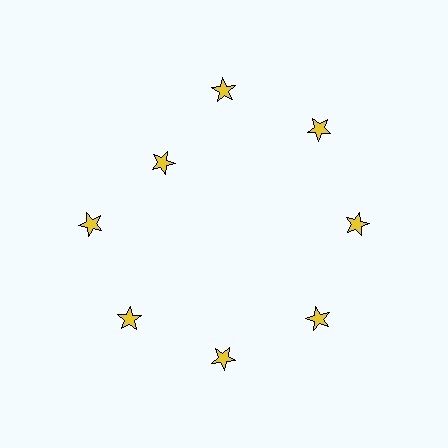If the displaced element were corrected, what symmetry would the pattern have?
It would have 8-fold rotational symmetry — the pattern would map onto itself every 45 degrees.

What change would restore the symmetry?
The symmetry would be restored by moving it outward, back onto the ring so that all 8 stars sit at equal angles and equal distance from the center.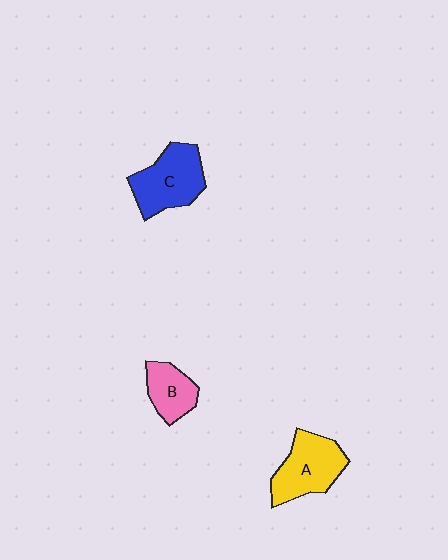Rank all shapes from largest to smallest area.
From largest to smallest: C (blue), A (yellow), B (pink).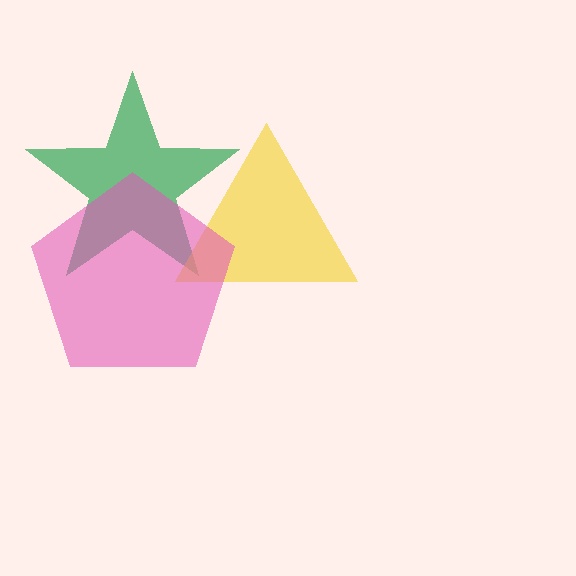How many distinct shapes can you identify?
There are 3 distinct shapes: a green star, a yellow triangle, a pink pentagon.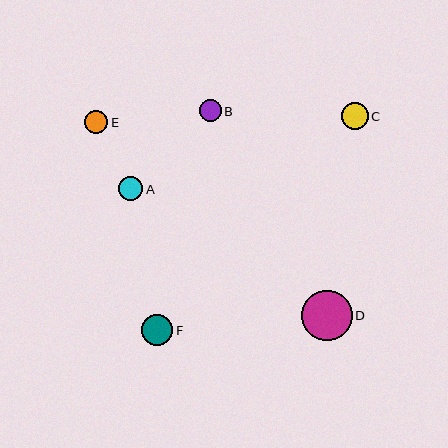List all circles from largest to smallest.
From largest to smallest: D, F, C, A, E, B.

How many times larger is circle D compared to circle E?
Circle D is approximately 2.2 times the size of circle E.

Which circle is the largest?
Circle D is the largest with a size of approximately 51 pixels.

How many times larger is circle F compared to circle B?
Circle F is approximately 1.5 times the size of circle B.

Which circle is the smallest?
Circle B is the smallest with a size of approximately 22 pixels.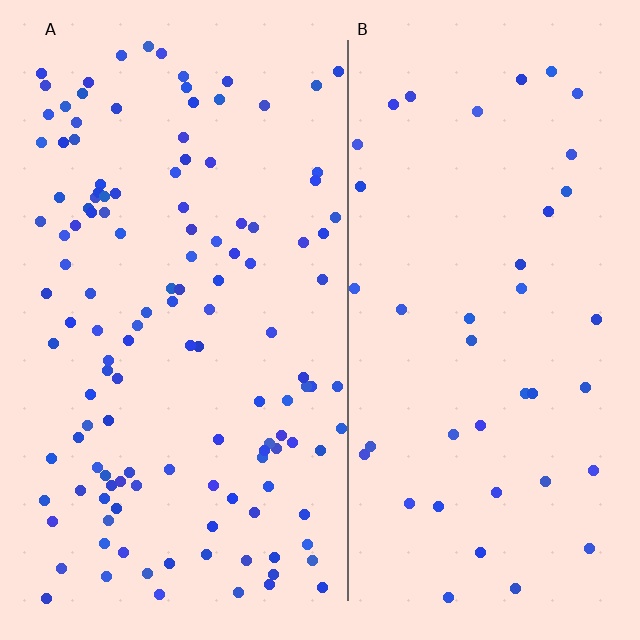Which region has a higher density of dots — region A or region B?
A (the left).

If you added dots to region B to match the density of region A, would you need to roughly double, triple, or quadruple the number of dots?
Approximately triple.